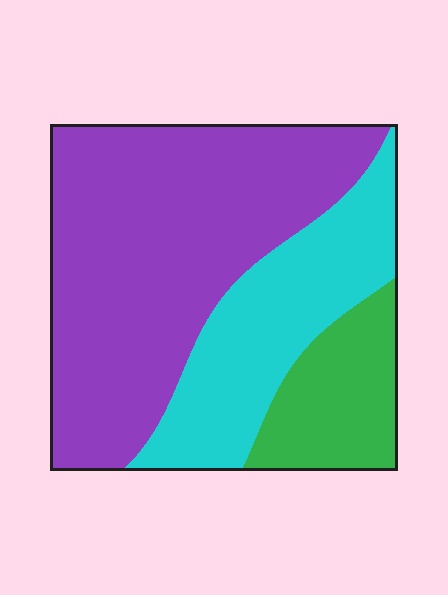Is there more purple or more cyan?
Purple.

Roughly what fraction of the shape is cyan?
Cyan takes up between a sixth and a third of the shape.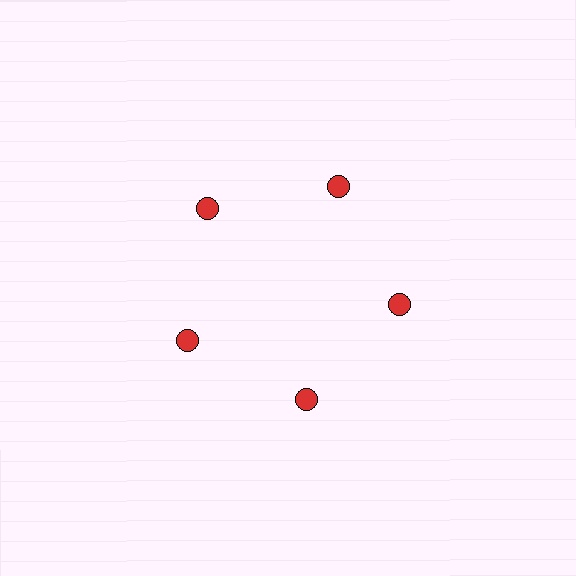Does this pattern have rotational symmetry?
Yes, this pattern has 5-fold rotational symmetry. It looks the same after rotating 72 degrees around the center.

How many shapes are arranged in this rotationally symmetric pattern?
There are 5 shapes, arranged in 5 groups of 1.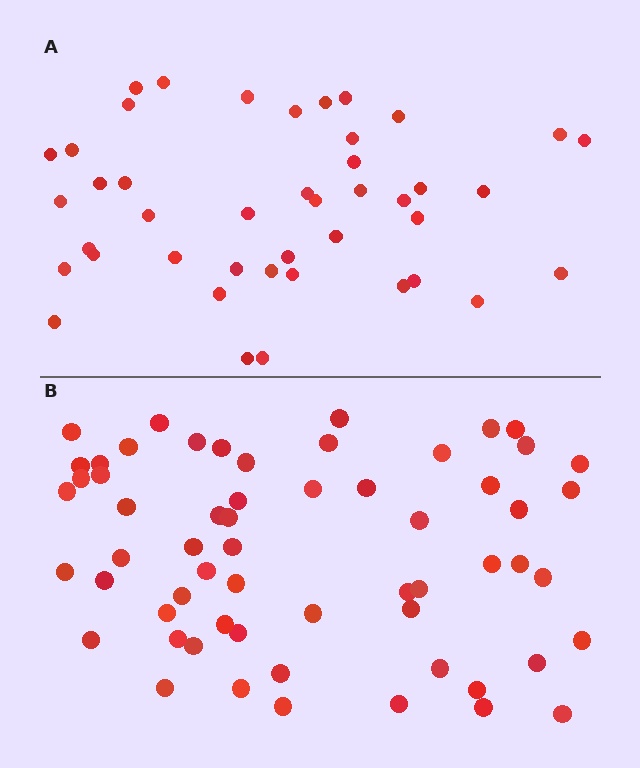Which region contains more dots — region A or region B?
Region B (the bottom region) has more dots.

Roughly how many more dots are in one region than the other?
Region B has approximately 15 more dots than region A.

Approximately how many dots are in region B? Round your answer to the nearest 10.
About 60 dots.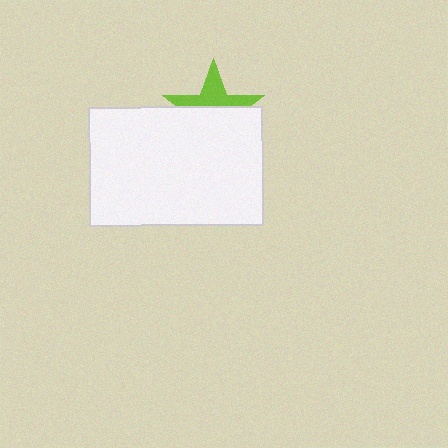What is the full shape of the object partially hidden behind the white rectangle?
The partially hidden object is a lime star.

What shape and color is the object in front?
The object in front is a white rectangle.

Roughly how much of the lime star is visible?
A small part of it is visible (roughly 41%).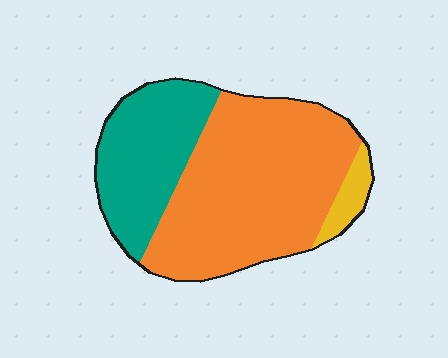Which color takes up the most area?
Orange, at roughly 65%.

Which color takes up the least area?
Yellow, at roughly 5%.